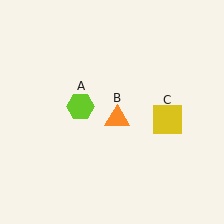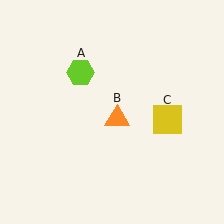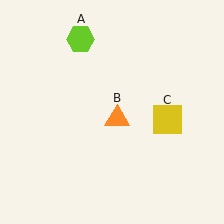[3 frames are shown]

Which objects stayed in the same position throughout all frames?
Orange triangle (object B) and yellow square (object C) remained stationary.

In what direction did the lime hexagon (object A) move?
The lime hexagon (object A) moved up.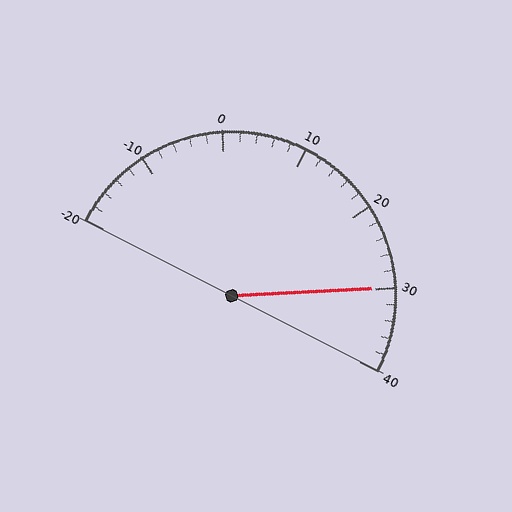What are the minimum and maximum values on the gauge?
The gauge ranges from -20 to 40.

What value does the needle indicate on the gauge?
The needle indicates approximately 30.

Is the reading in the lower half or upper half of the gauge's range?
The reading is in the upper half of the range (-20 to 40).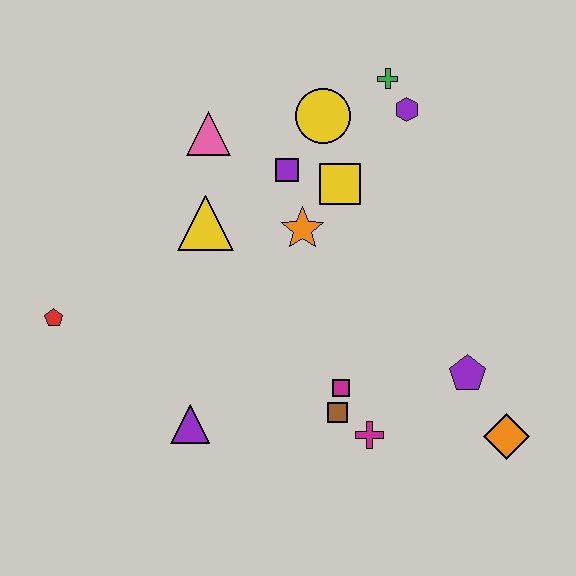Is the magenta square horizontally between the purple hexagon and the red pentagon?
Yes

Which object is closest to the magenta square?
The brown square is closest to the magenta square.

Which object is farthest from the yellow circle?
The orange diamond is farthest from the yellow circle.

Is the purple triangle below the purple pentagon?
Yes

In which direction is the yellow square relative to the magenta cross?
The yellow square is above the magenta cross.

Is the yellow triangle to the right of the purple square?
No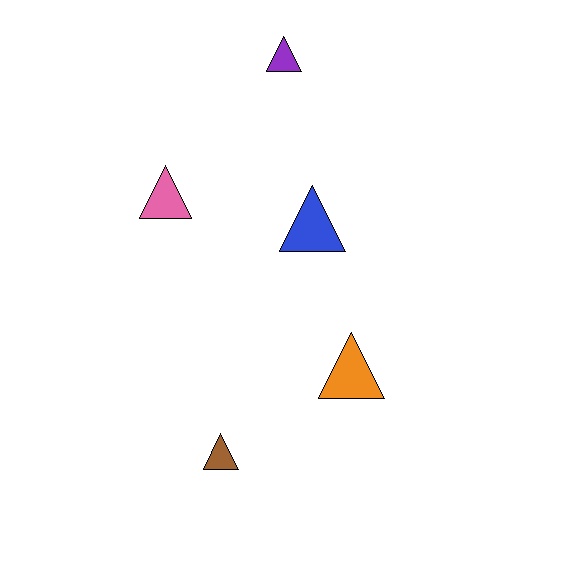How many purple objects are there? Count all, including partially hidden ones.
There is 1 purple object.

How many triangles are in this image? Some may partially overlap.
There are 5 triangles.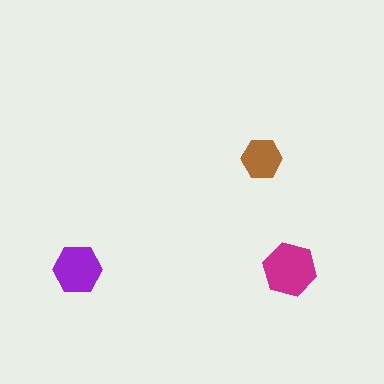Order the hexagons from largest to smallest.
the magenta one, the purple one, the brown one.